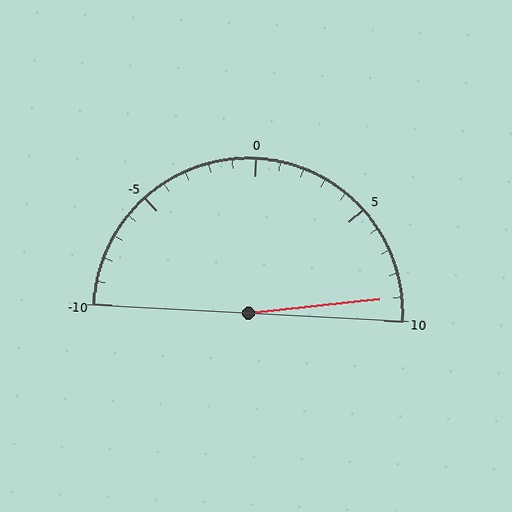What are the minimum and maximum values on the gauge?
The gauge ranges from -10 to 10.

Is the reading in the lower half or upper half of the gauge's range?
The reading is in the upper half of the range (-10 to 10).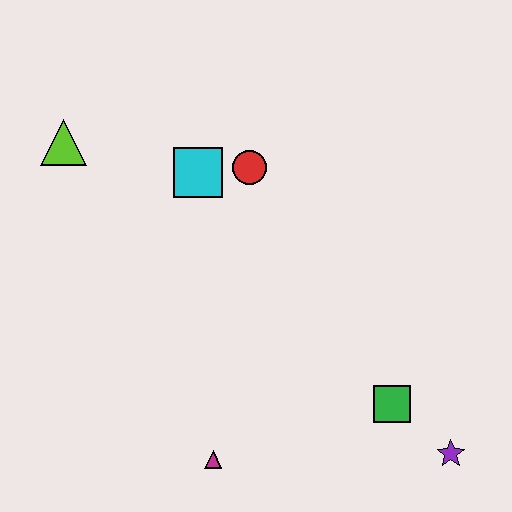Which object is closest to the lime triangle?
The cyan square is closest to the lime triangle.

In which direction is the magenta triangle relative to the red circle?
The magenta triangle is below the red circle.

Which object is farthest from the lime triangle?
The purple star is farthest from the lime triangle.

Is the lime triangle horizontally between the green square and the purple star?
No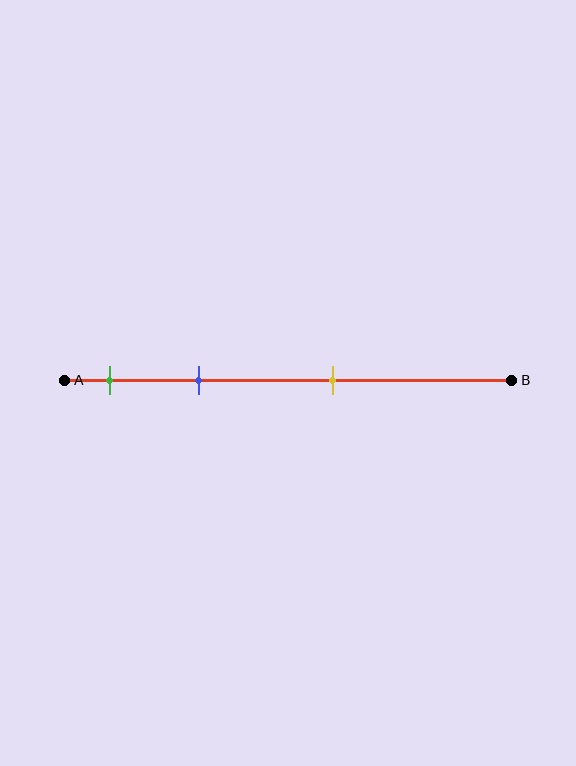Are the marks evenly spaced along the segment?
No, the marks are not evenly spaced.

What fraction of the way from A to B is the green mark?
The green mark is approximately 10% (0.1) of the way from A to B.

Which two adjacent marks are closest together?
The green and blue marks are the closest adjacent pair.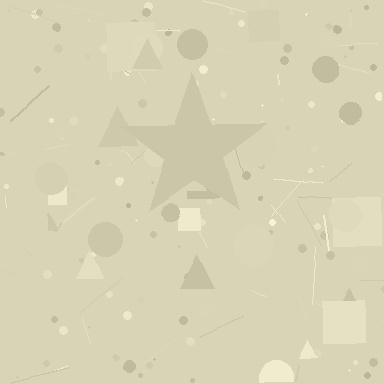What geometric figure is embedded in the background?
A star is embedded in the background.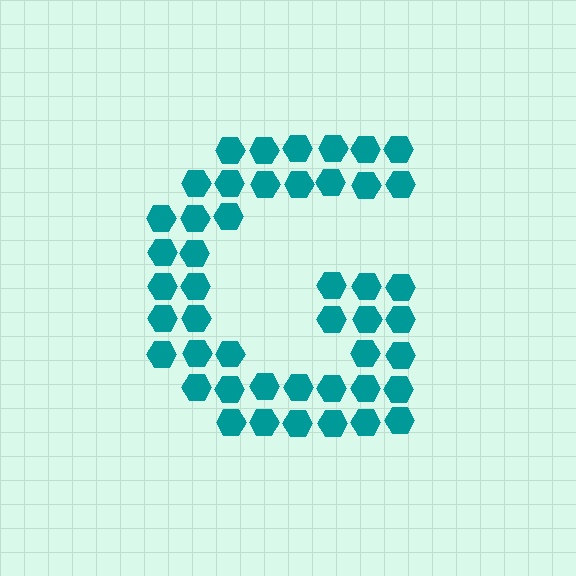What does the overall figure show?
The overall figure shows the letter G.